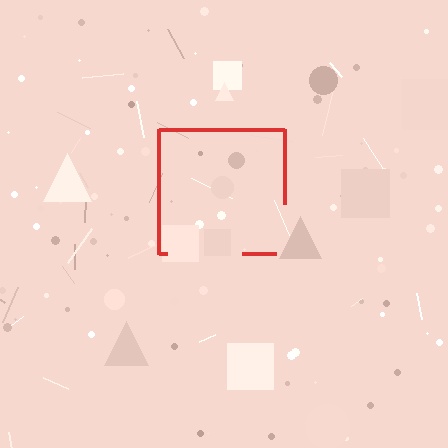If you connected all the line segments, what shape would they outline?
They would outline a square.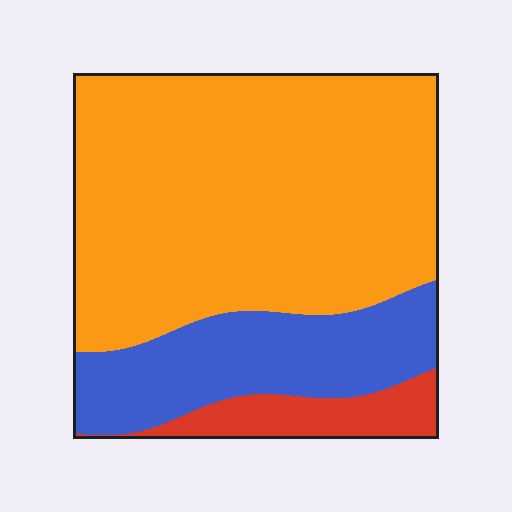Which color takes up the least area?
Red, at roughly 10%.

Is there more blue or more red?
Blue.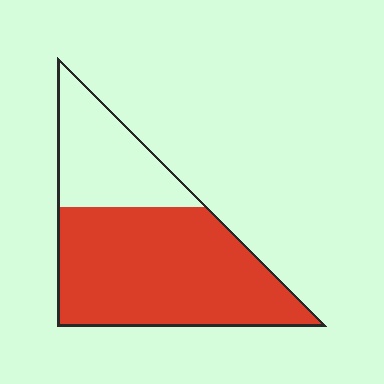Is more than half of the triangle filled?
Yes.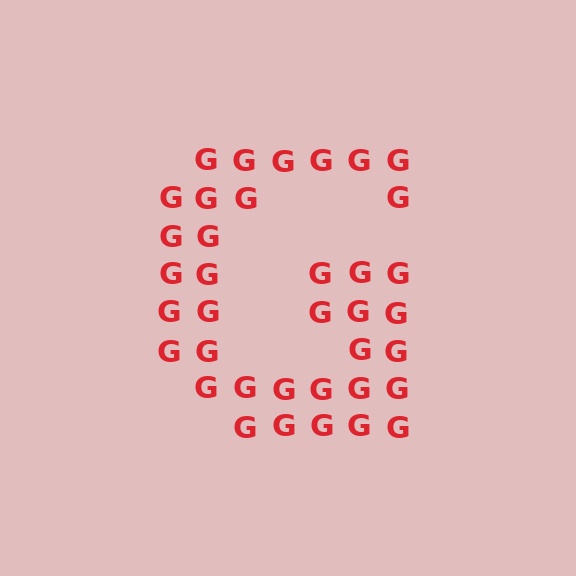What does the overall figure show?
The overall figure shows the letter G.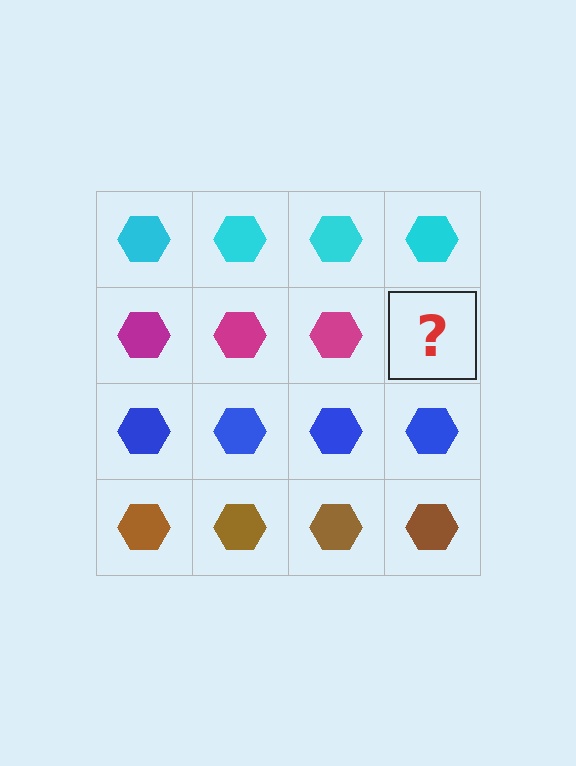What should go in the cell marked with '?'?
The missing cell should contain a magenta hexagon.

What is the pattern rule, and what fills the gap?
The rule is that each row has a consistent color. The gap should be filled with a magenta hexagon.